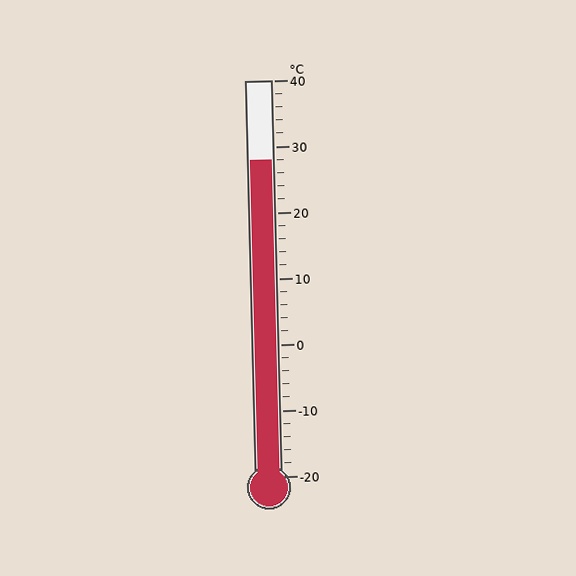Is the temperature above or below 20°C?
The temperature is above 20°C.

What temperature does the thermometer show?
The thermometer shows approximately 28°C.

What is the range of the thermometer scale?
The thermometer scale ranges from -20°C to 40°C.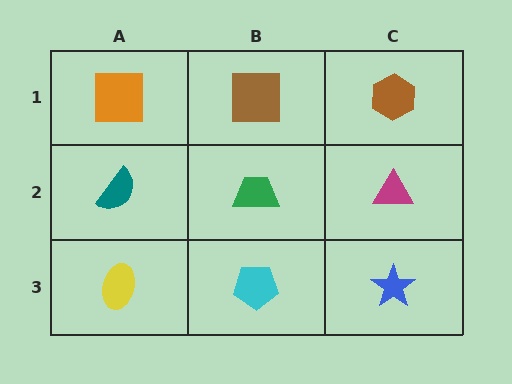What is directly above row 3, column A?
A teal semicircle.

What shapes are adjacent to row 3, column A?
A teal semicircle (row 2, column A), a cyan pentagon (row 3, column B).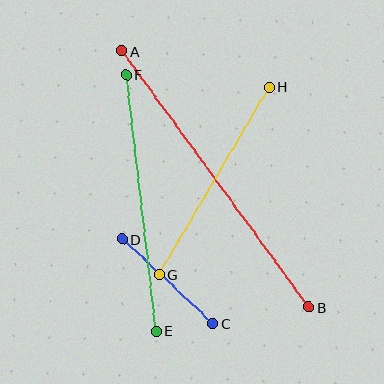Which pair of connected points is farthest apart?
Points A and B are farthest apart.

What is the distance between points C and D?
The distance is approximately 124 pixels.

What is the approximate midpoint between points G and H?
The midpoint is at approximately (214, 181) pixels.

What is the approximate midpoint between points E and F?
The midpoint is at approximately (141, 203) pixels.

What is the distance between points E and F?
The distance is approximately 258 pixels.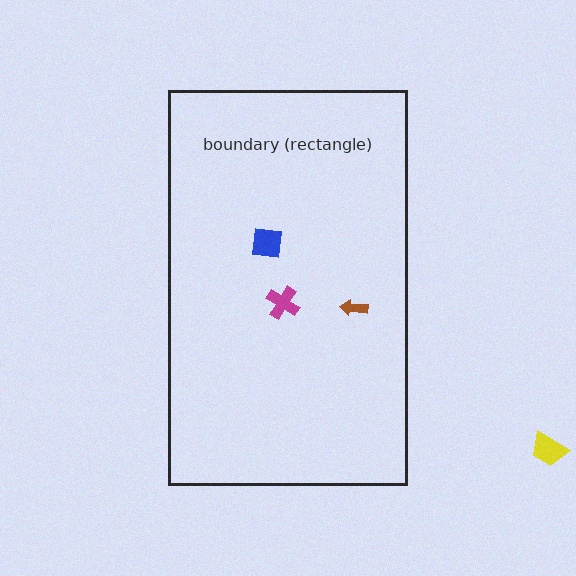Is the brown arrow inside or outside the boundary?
Inside.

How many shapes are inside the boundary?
3 inside, 1 outside.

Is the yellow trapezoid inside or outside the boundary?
Outside.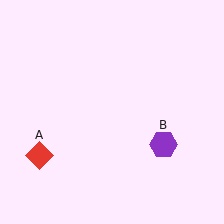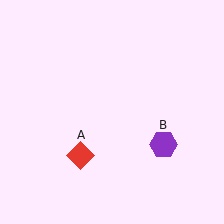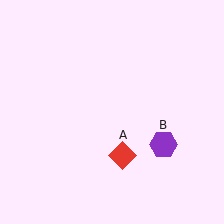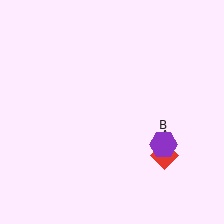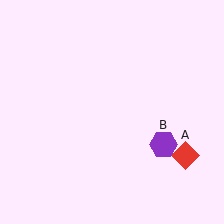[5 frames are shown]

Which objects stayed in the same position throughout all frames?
Purple hexagon (object B) remained stationary.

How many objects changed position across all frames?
1 object changed position: red diamond (object A).